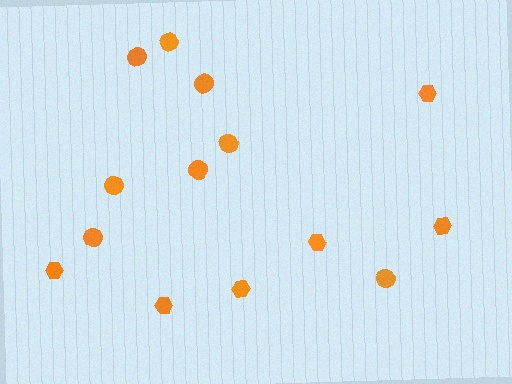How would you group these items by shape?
There are 2 groups: one group of circles (8) and one group of hexagons (6).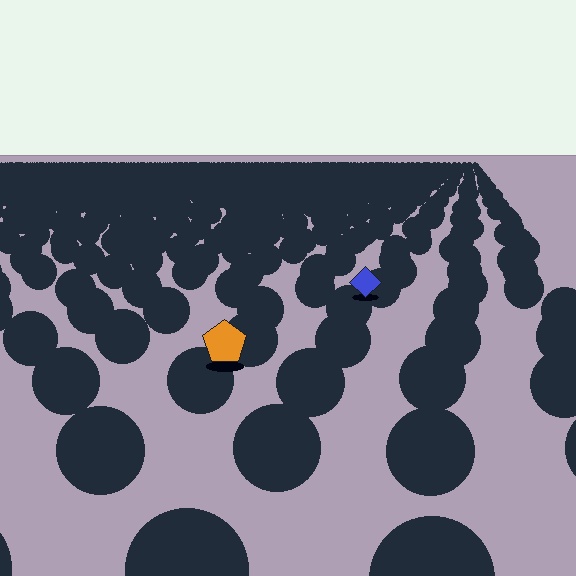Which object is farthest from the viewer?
The blue diamond is farthest from the viewer. It appears smaller and the ground texture around it is denser.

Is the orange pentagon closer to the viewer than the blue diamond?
Yes. The orange pentagon is closer — you can tell from the texture gradient: the ground texture is coarser near it.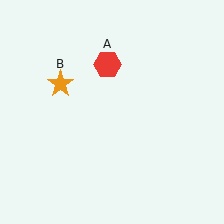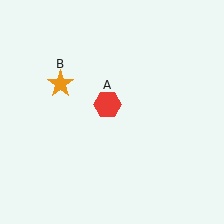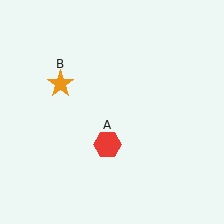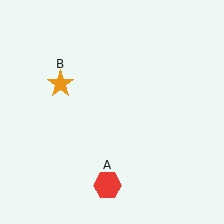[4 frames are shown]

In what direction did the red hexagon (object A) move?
The red hexagon (object A) moved down.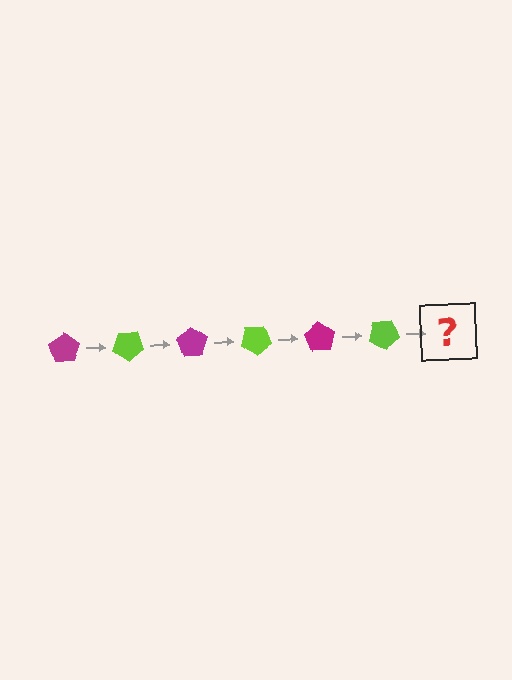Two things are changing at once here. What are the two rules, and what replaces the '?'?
The two rules are that it rotates 35 degrees each step and the color cycles through magenta and lime. The '?' should be a magenta pentagon, rotated 210 degrees from the start.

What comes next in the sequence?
The next element should be a magenta pentagon, rotated 210 degrees from the start.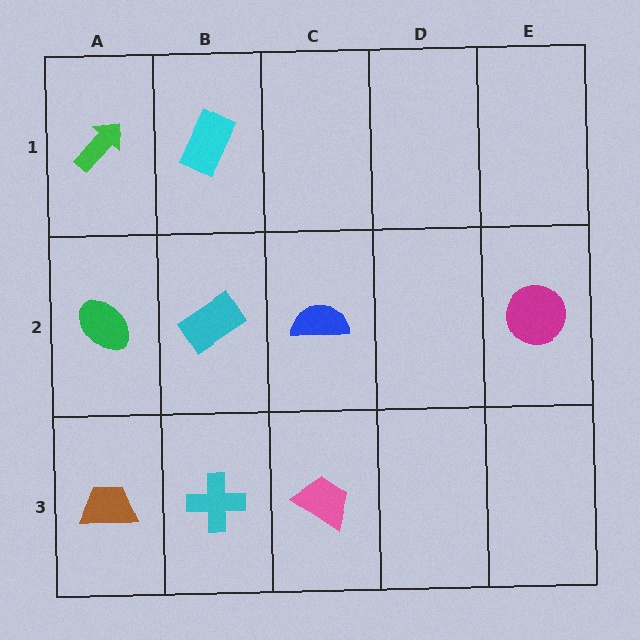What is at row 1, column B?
A cyan rectangle.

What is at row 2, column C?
A blue semicircle.